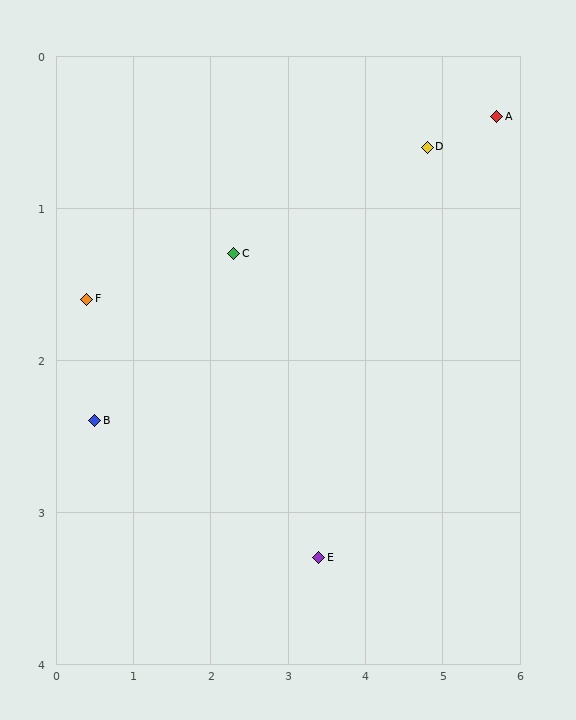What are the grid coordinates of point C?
Point C is at approximately (2.3, 1.3).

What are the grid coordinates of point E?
Point E is at approximately (3.4, 3.3).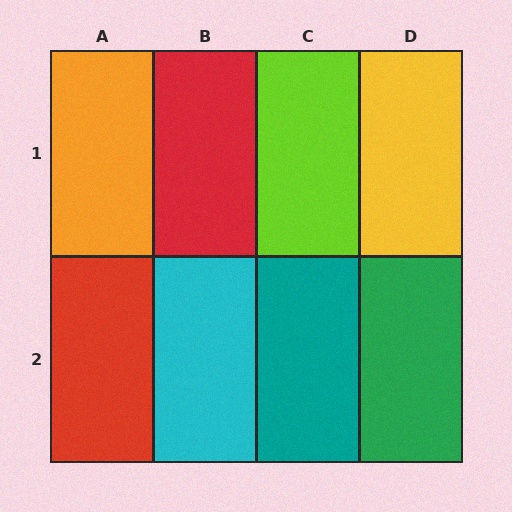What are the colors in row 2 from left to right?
Red, cyan, teal, green.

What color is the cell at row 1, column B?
Red.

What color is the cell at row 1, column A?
Orange.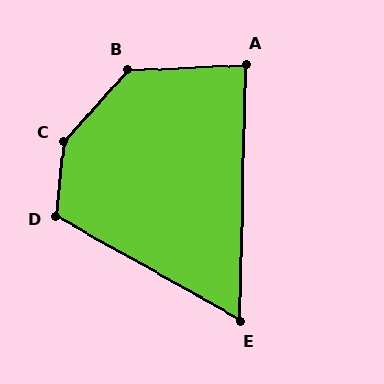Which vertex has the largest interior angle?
C, at approximately 144 degrees.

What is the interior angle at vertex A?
Approximately 86 degrees (approximately right).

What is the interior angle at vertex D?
Approximately 114 degrees (obtuse).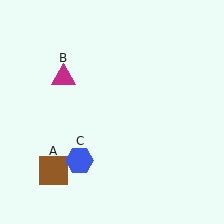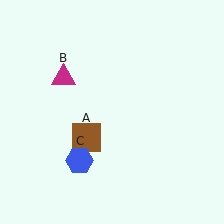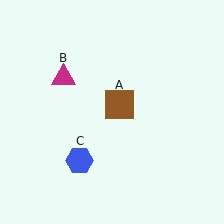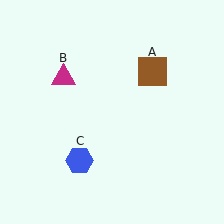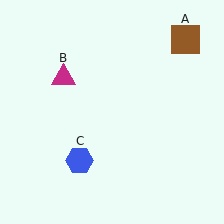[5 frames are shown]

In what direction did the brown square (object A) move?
The brown square (object A) moved up and to the right.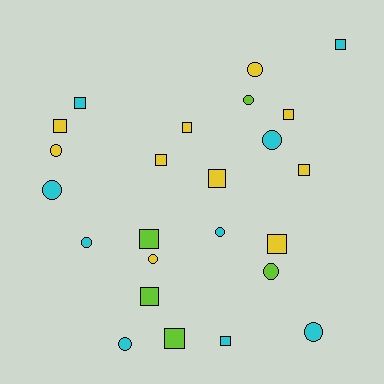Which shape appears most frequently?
Square, with 13 objects.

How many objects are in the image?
There are 24 objects.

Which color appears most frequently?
Yellow, with 10 objects.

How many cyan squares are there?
There are 3 cyan squares.